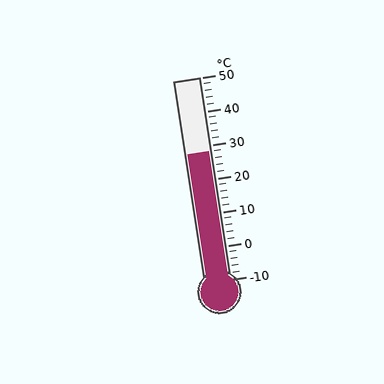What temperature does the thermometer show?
The thermometer shows approximately 28°C.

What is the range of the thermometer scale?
The thermometer scale ranges from -10°C to 50°C.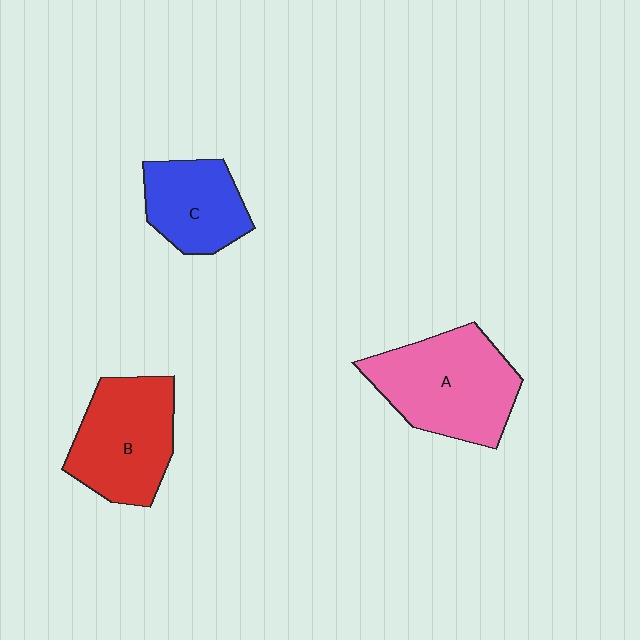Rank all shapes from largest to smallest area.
From largest to smallest: A (pink), B (red), C (blue).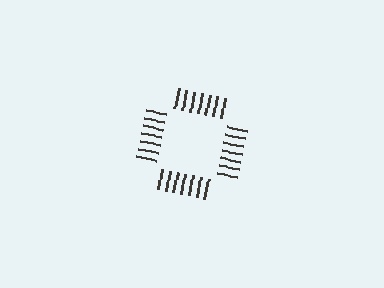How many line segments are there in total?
28 — 7 along each of the 4 edges.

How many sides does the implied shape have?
4 sides — the line-ends trace a square.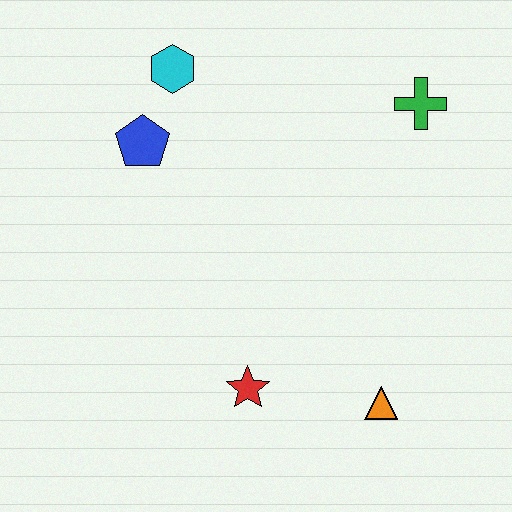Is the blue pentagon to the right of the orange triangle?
No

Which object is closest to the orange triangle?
The red star is closest to the orange triangle.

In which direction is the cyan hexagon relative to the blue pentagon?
The cyan hexagon is above the blue pentagon.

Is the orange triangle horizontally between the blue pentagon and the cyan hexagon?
No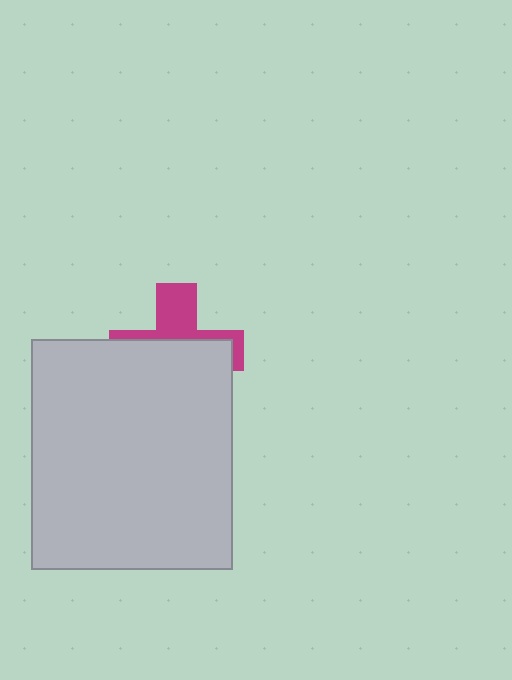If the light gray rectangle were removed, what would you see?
You would see the complete magenta cross.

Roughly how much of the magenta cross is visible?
A small part of it is visible (roughly 38%).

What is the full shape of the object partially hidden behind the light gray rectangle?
The partially hidden object is a magenta cross.